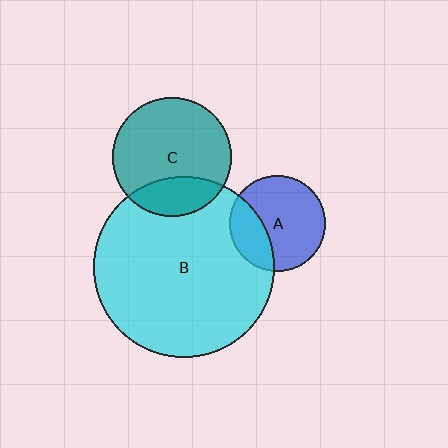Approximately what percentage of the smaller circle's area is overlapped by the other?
Approximately 25%.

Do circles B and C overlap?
Yes.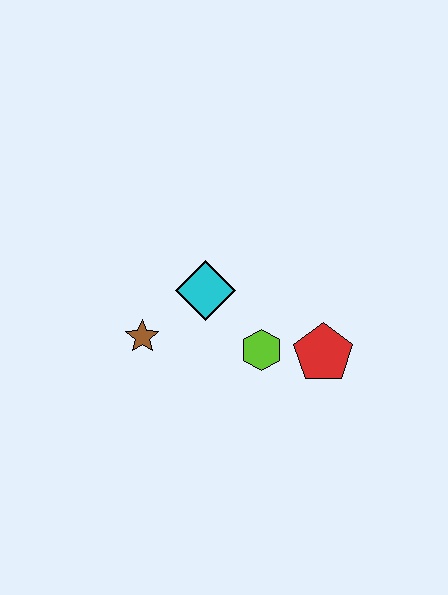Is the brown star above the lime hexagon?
Yes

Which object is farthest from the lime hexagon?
The brown star is farthest from the lime hexagon.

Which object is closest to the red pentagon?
The lime hexagon is closest to the red pentagon.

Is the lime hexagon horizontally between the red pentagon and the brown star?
Yes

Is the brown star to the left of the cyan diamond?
Yes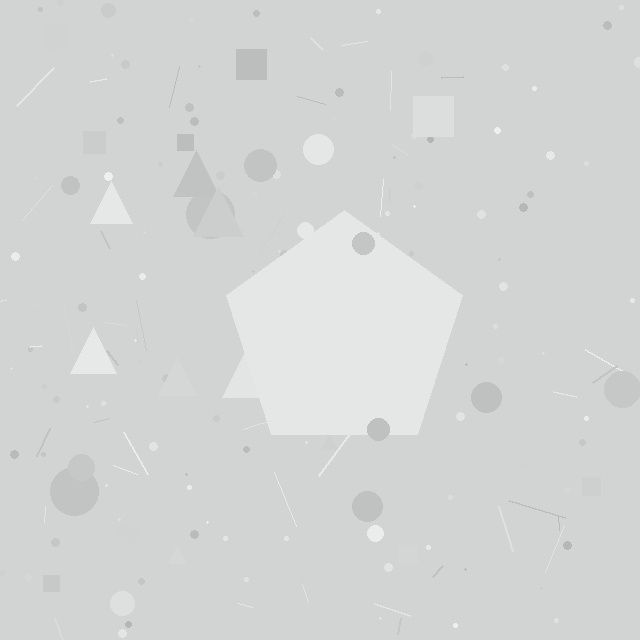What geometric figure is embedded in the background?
A pentagon is embedded in the background.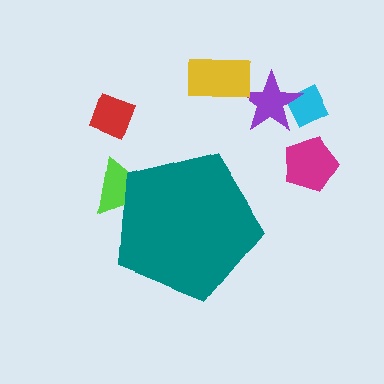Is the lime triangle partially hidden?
Yes, the lime triangle is partially hidden behind the teal pentagon.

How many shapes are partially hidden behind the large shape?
1 shape is partially hidden.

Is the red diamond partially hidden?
No, the red diamond is fully visible.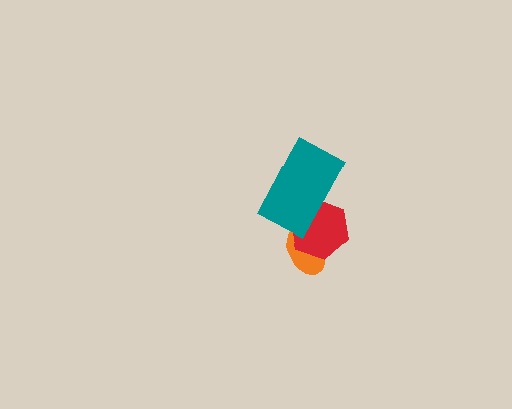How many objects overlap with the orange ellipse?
1 object overlaps with the orange ellipse.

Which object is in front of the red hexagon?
The teal rectangle is in front of the red hexagon.